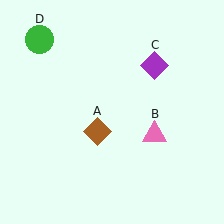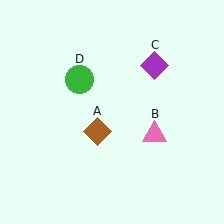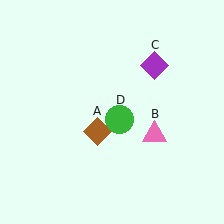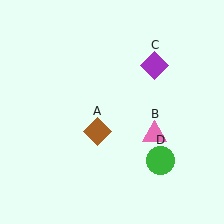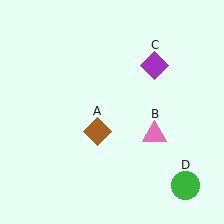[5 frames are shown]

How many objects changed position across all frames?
1 object changed position: green circle (object D).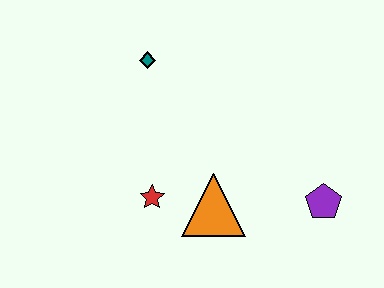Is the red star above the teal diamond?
No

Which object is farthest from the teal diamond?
The purple pentagon is farthest from the teal diamond.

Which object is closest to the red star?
The orange triangle is closest to the red star.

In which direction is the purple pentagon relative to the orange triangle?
The purple pentagon is to the right of the orange triangle.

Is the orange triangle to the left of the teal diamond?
No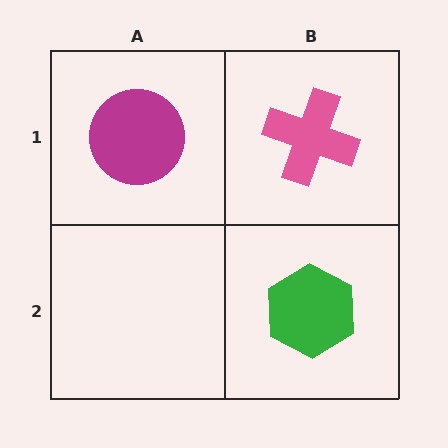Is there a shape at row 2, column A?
No, that cell is empty.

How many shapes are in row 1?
2 shapes.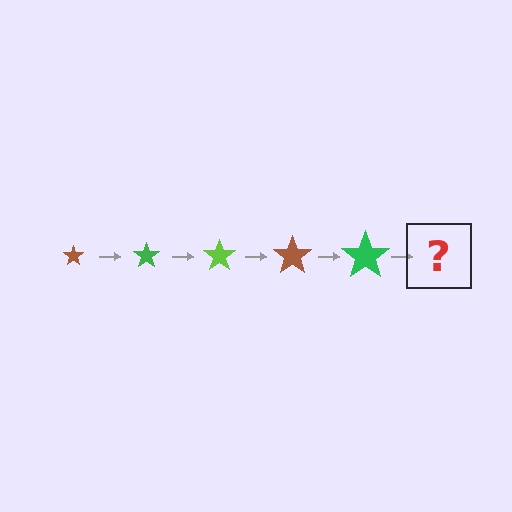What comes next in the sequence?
The next element should be a lime star, larger than the previous one.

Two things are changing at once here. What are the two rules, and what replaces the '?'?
The two rules are that the star grows larger each step and the color cycles through brown, green, and lime. The '?' should be a lime star, larger than the previous one.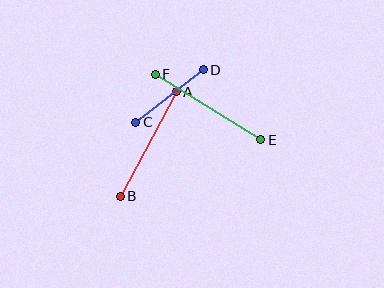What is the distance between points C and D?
The distance is approximately 86 pixels.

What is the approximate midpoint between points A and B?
The midpoint is at approximately (148, 144) pixels.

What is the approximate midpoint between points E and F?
The midpoint is at approximately (208, 107) pixels.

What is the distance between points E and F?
The distance is approximately 124 pixels.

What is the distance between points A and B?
The distance is approximately 118 pixels.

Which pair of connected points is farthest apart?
Points E and F are farthest apart.